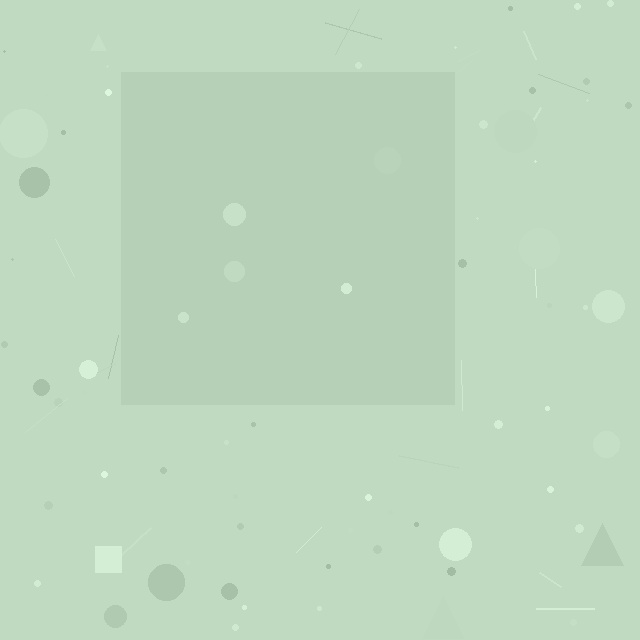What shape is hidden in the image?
A square is hidden in the image.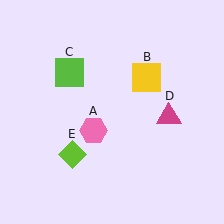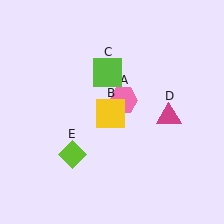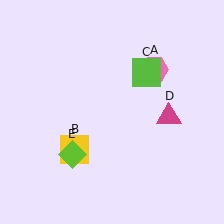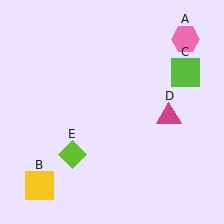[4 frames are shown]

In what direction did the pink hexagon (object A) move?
The pink hexagon (object A) moved up and to the right.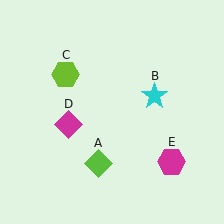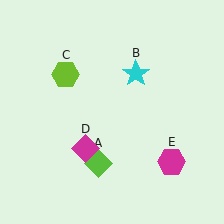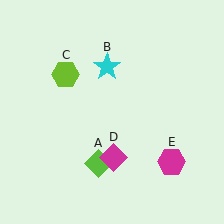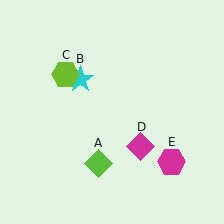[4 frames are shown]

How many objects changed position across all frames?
2 objects changed position: cyan star (object B), magenta diamond (object D).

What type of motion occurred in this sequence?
The cyan star (object B), magenta diamond (object D) rotated counterclockwise around the center of the scene.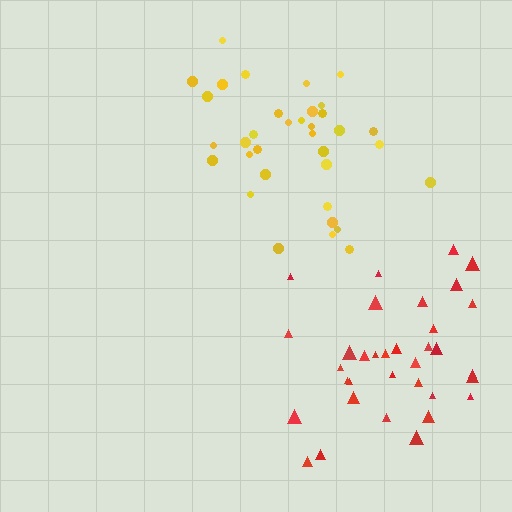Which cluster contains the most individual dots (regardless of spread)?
Yellow (35).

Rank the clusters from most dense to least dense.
yellow, red.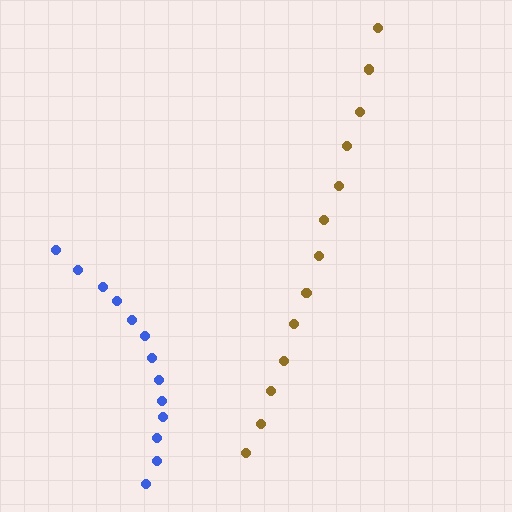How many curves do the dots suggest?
There are 2 distinct paths.